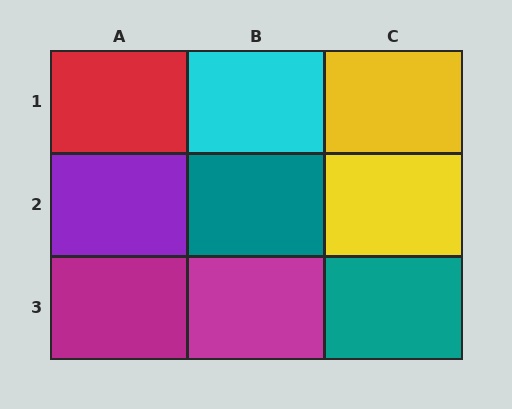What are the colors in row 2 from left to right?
Purple, teal, yellow.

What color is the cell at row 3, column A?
Magenta.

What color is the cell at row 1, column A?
Red.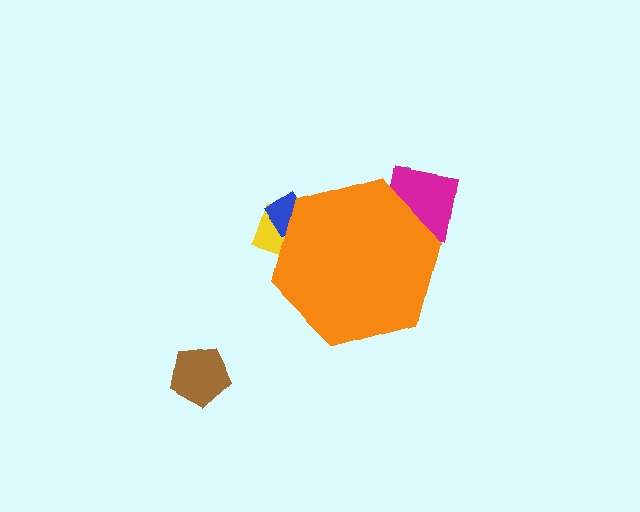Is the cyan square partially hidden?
Yes, the cyan square is partially hidden behind the orange hexagon.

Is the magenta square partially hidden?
Yes, the magenta square is partially hidden behind the orange hexagon.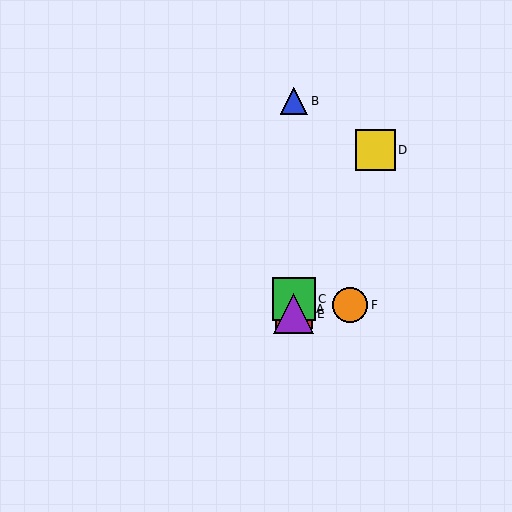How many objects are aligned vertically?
4 objects (A, B, C, E) are aligned vertically.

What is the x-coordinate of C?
Object C is at x≈294.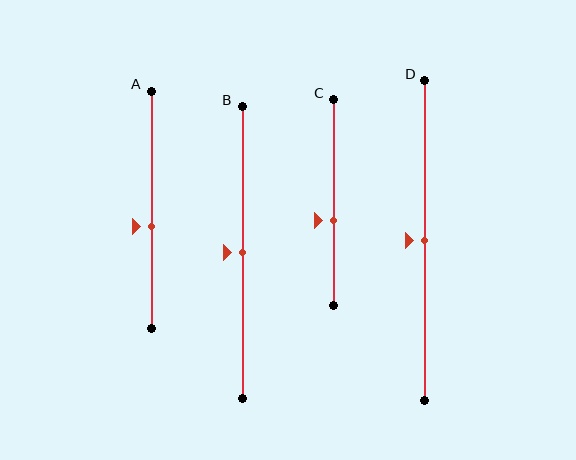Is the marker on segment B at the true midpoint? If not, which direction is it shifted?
Yes, the marker on segment B is at the true midpoint.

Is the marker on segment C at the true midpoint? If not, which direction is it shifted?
No, the marker on segment C is shifted downward by about 9% of the segment length.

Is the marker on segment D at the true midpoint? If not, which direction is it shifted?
Yes, the marker on segment D is at the true midpoint.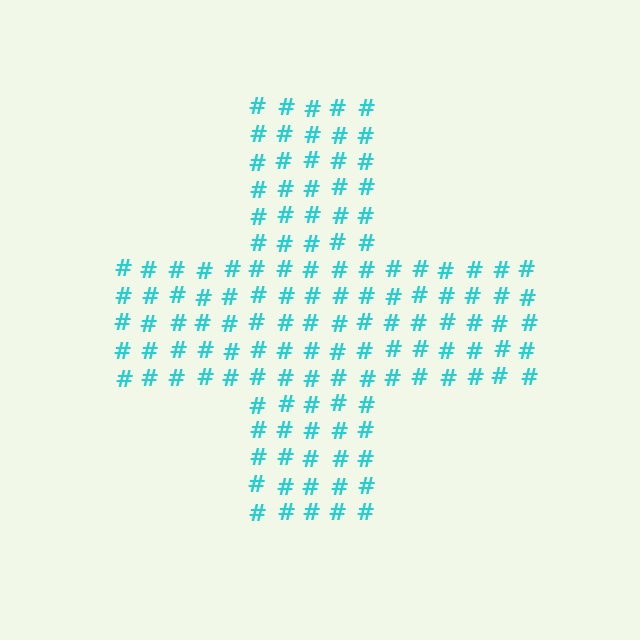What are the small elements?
The small elements are hash symbols.